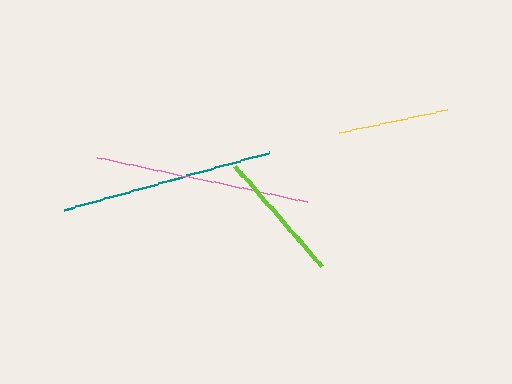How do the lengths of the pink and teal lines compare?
The pink and teal lines are approximately the same length.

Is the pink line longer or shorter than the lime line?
The pink line is longer than the lime line.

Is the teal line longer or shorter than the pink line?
The pink line is longer than the teal line.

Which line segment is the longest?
The pink line is the longest at approximately 216 pixels.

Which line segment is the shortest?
The yellow line is the shortest at approximately 111 pixels.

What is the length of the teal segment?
The teal segment is approximately 213 pixels long.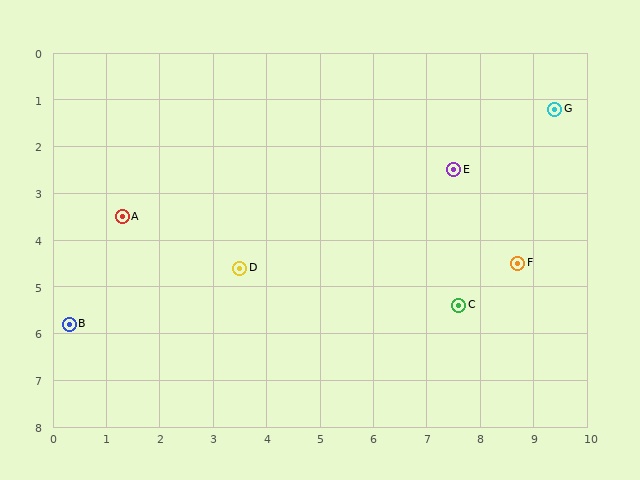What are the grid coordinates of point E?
Point E is at approximately (7.5, 2.5).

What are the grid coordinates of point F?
Point F is at approximately (8.7, 4.5).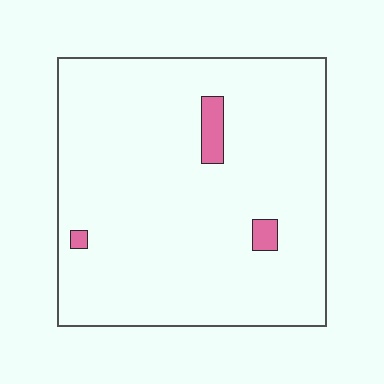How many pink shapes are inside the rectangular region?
3.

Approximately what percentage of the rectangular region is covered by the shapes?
Approximately 5%.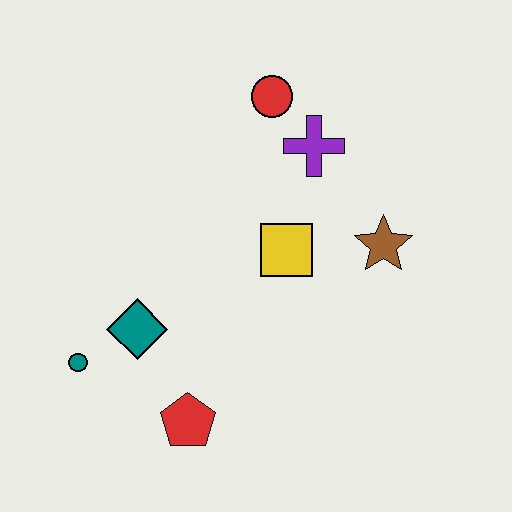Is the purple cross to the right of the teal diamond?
Yes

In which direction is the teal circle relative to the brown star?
The teal circle is to the left of the brown star.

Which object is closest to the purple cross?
The red circle is closest to the purple cross.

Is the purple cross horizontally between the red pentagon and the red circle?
No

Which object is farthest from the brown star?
The teal circle is farthest from the brown star.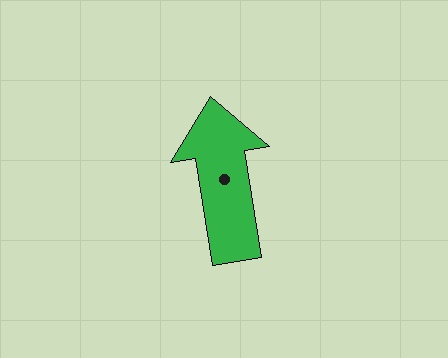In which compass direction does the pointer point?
North.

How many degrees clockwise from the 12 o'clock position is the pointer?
Approximately 351 degrees.